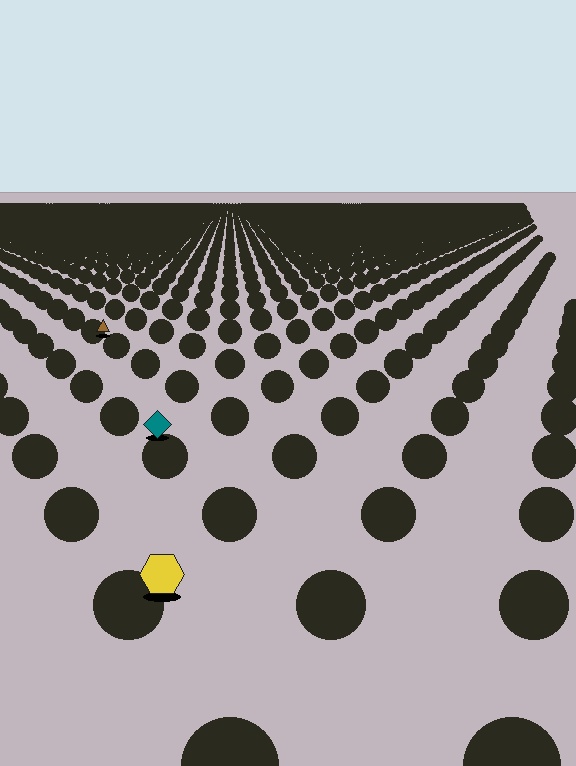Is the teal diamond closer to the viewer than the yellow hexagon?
No. The yellow hexagon is closer — you can tell from the texture gradient: the ground texture is coarser near it.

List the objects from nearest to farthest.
From nearest to farthest: the yellow hexagon, the teal diamond, the brown triangle.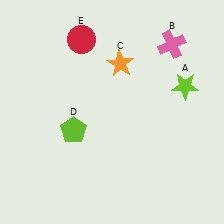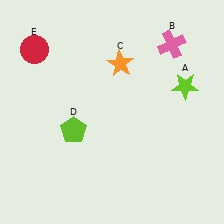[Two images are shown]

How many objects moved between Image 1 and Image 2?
1 object moved between the two images.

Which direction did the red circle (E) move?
The red circle (E) moved left.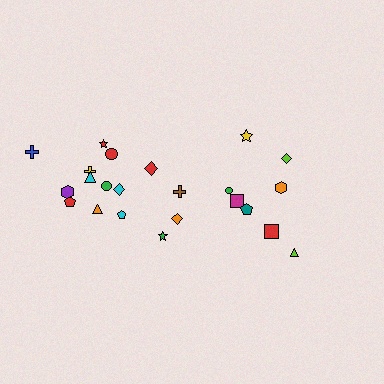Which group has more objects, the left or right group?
The left group.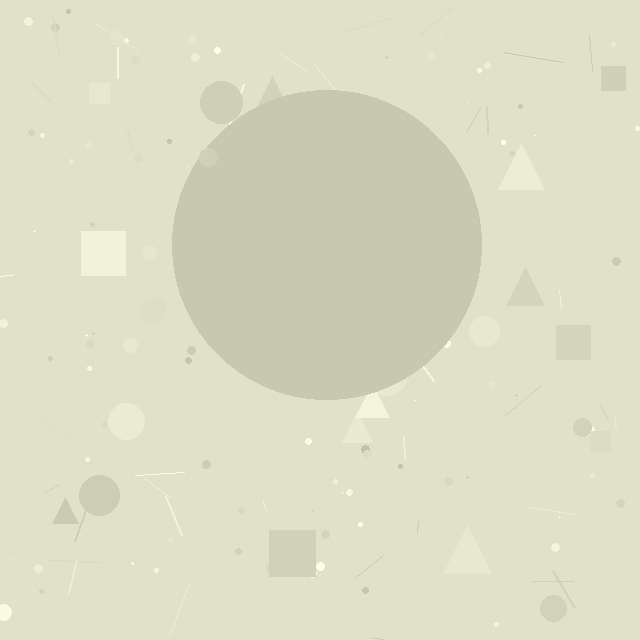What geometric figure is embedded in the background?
A circle is embedded in the background.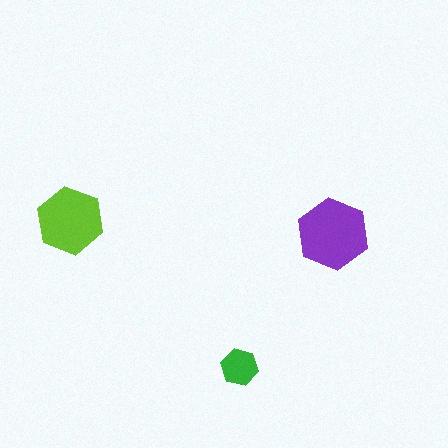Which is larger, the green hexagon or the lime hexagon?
The lime one.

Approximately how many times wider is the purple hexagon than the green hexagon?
About 2 times wider.